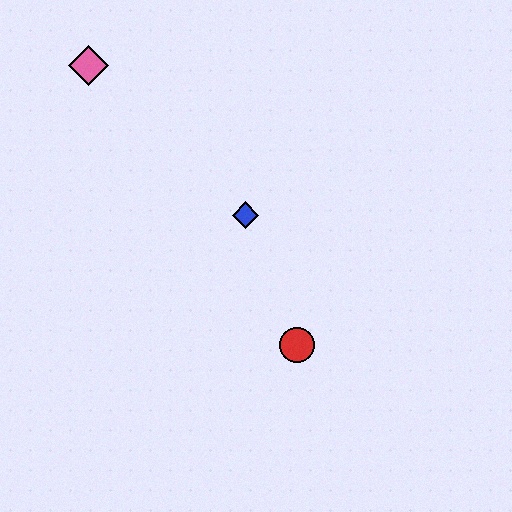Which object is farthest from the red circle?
The pink diamond is farthest from the red circle.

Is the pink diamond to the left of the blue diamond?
Yes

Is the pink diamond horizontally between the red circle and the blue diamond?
No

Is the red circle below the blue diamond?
Yes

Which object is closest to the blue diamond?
The red circle is closest to the blue diamond.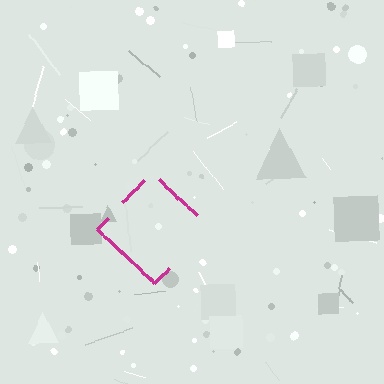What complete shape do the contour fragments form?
The contour fragments form a diamond.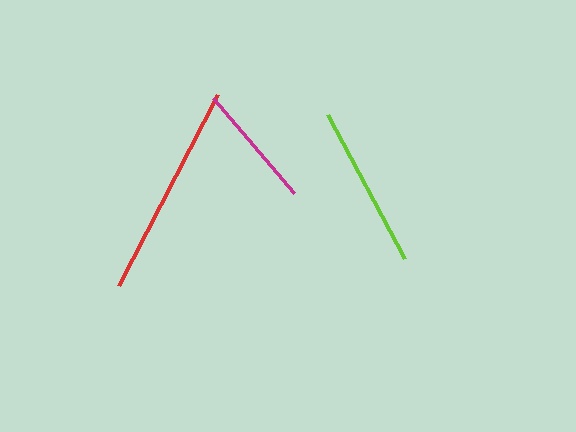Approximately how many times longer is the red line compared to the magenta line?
The red line is approximately 1.7 times the length of the magenta line.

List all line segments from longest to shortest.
From longest to shortest: red, lime, magenta.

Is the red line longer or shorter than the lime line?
The red line is longer than the lime line.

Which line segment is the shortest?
The magenta line is the shortest at approximately 125 pixels.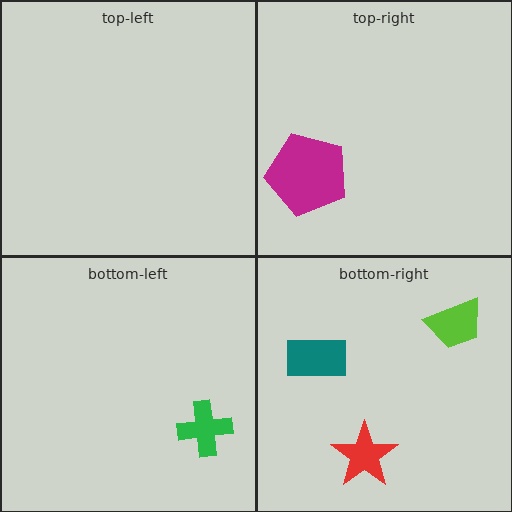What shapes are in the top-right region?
The magenta pentagon.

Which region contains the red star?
The bottom-right region.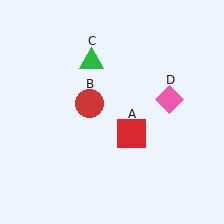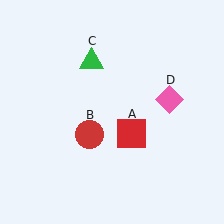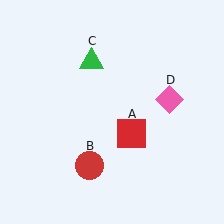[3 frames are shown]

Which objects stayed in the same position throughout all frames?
Red square (object A) and green triangle (object C) and pink diamond (object D) remained stationary.